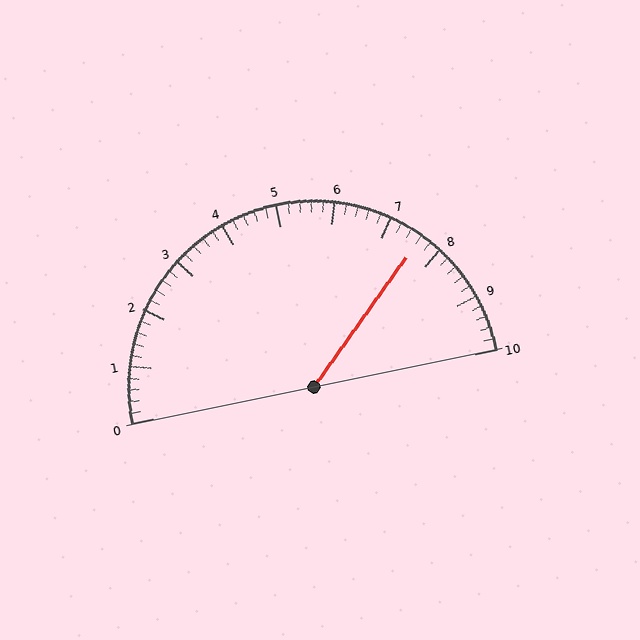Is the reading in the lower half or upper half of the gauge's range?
The reading is in the upper half of the range (0 to 10).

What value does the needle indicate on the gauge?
The needle indicates approximately 7.6.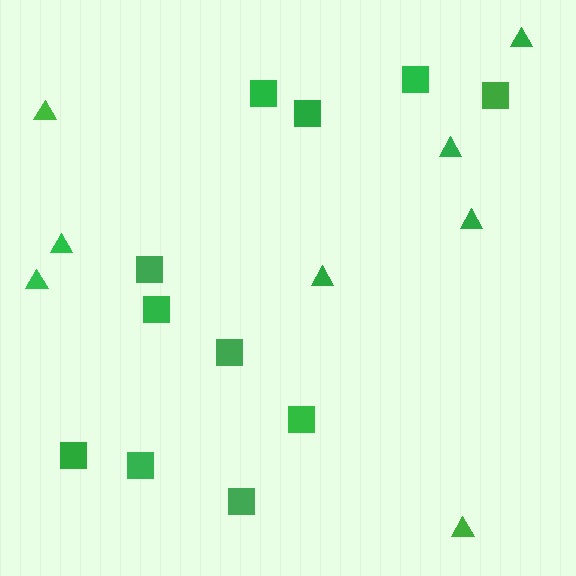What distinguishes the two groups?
There are 2 groups: one group of squares (11) and one group of triangles (8).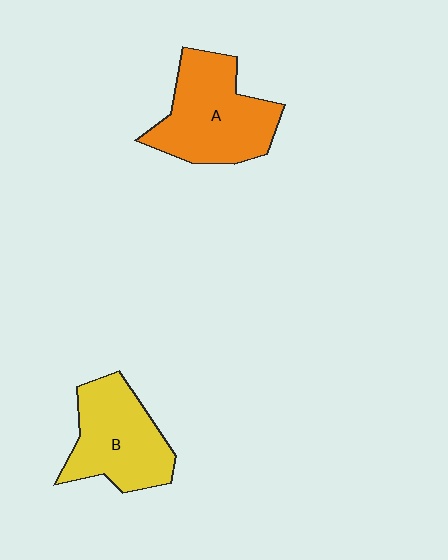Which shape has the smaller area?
Shape B (yellow).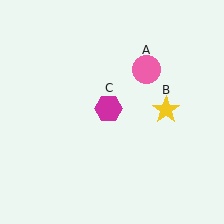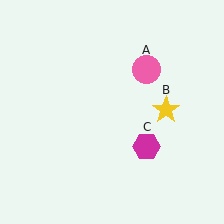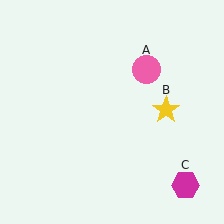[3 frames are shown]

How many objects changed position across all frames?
1 object changed position: magenta hexagon (object C).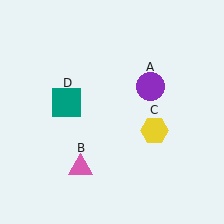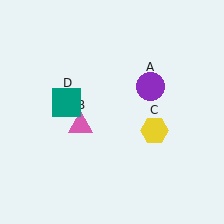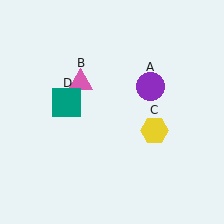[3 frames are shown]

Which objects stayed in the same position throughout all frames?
Purple circle (object A) and yellow hexagon (object C) and teal square (object D) remained stationary.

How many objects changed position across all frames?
1 object changed position: pink triangle (object B).